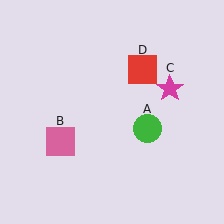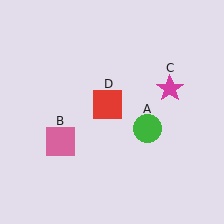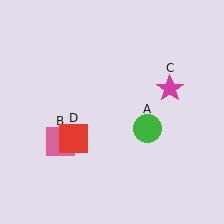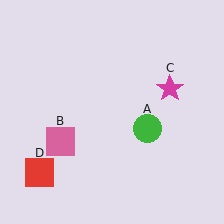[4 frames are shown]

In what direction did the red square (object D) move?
The red square (object D) moved down and to the left.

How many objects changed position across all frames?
1 object changed position: red square (object D).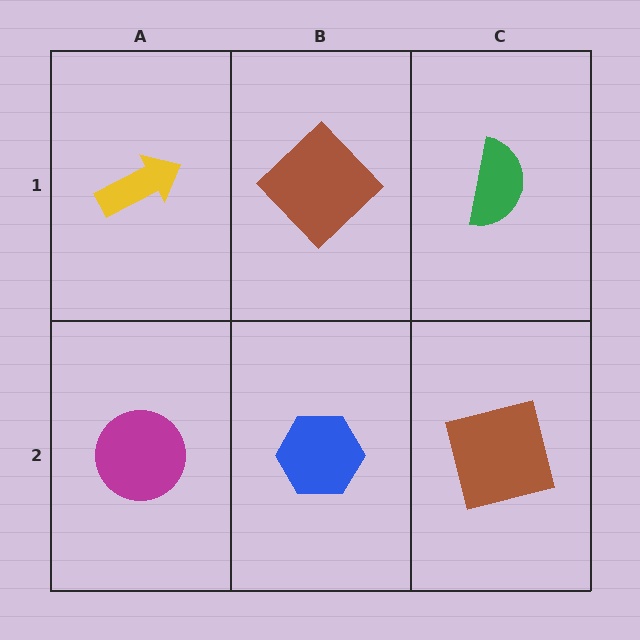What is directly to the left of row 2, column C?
A blue hexagon.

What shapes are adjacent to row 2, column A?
A yellow arrow (row 1, column A), a blue hexagon (row 2, column B).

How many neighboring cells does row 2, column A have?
2.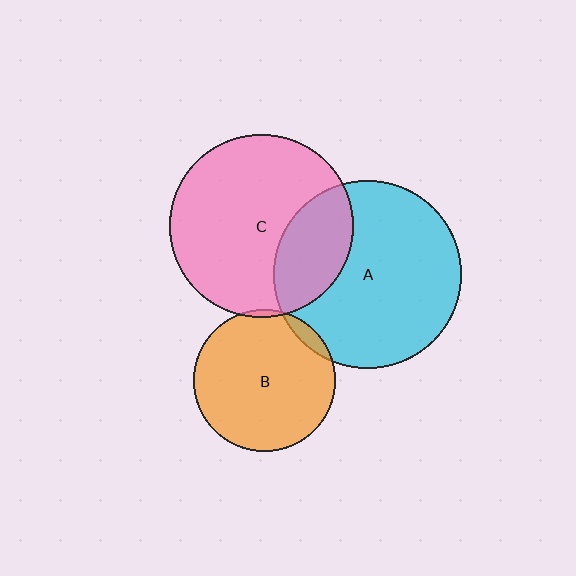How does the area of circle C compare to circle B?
Approximately 1.7 times.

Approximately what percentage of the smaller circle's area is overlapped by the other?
Approximately 25%.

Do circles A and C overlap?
Yes.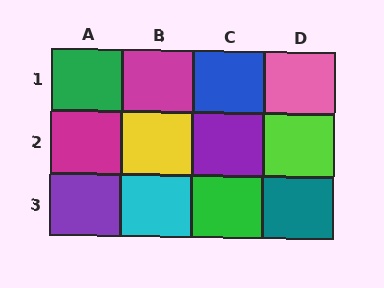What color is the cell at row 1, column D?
Pink.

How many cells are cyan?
1 cell is cyan.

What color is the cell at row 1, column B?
Magenta.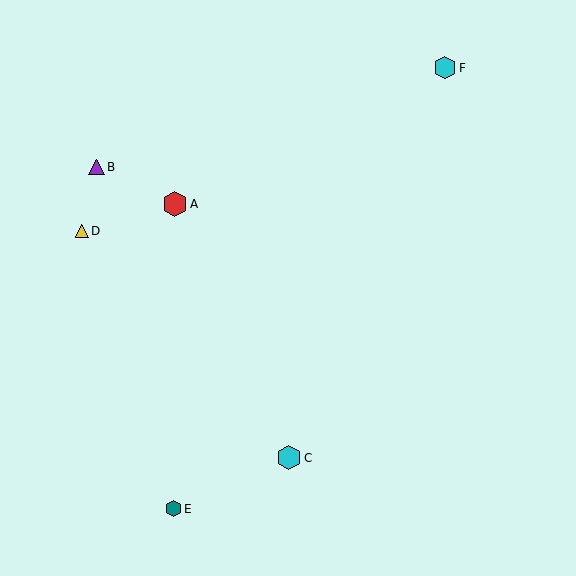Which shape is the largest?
The red hexagon (labeled A) is the largest.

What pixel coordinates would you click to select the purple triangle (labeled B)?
Click at (96, 167) to select the purple triangle B.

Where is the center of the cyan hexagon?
The center of the cyan hexagon is at (289, 458).